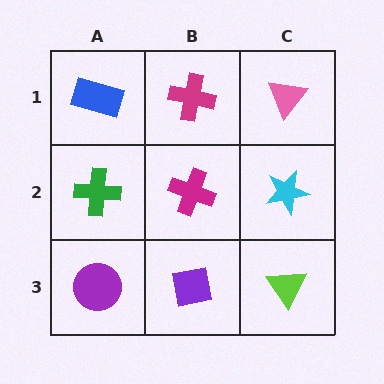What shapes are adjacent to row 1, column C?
A cyan star (row 2, column C), a magenta cross (row 1, column B).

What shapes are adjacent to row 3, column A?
A green cross (row 2, column A), a purple square (row 3, column B).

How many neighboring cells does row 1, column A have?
2.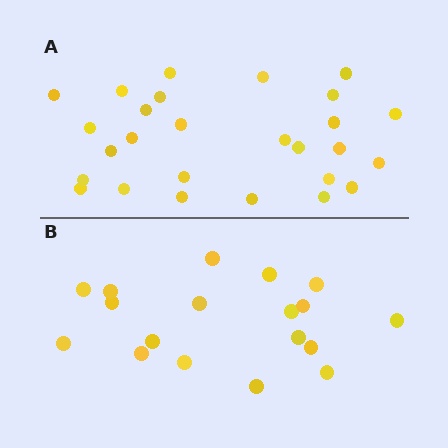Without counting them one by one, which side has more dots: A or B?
Region A (the top region) has more dots.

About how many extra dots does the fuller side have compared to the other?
Region A has roughly 8 or so more dots than region B.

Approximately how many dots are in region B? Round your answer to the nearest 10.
About 20 dots. (The exact count is 18, which rounds to 20.)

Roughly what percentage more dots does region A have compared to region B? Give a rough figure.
About 50% more.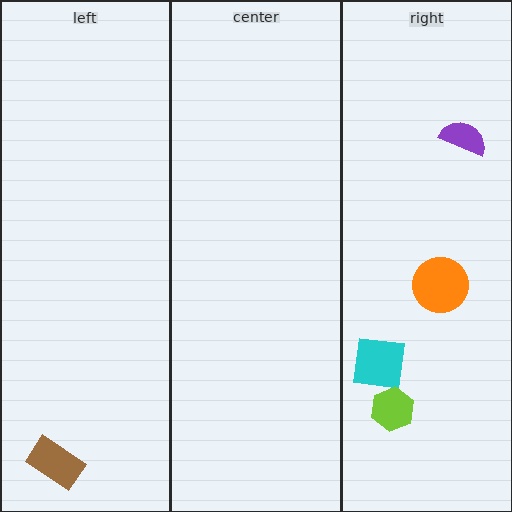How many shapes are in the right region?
4.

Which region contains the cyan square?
The right region.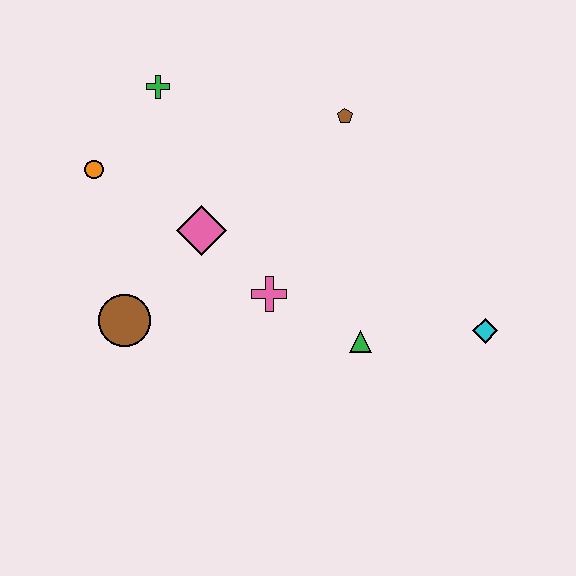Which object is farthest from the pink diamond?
The cyan diamond is farthest from the pink diamond.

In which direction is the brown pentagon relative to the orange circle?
The brown pentagon is to the right of the orange circle.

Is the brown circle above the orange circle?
No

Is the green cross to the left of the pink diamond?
Yes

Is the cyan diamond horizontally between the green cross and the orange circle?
No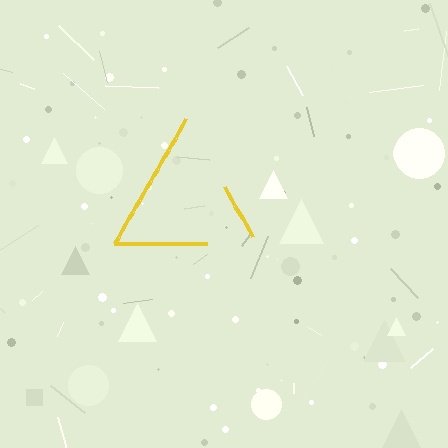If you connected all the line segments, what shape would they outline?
They would outline a triangle.